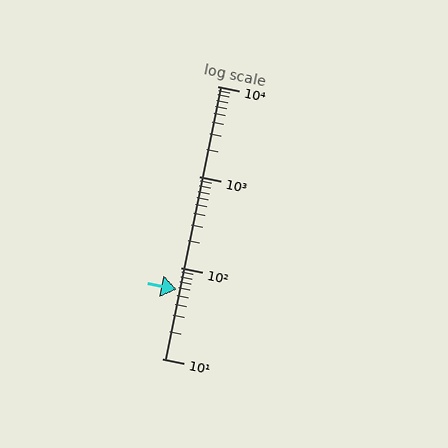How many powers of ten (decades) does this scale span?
The scale spans 3 decades, from 10 to 10000.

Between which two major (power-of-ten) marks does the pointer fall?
The pointer is between 10 and 100.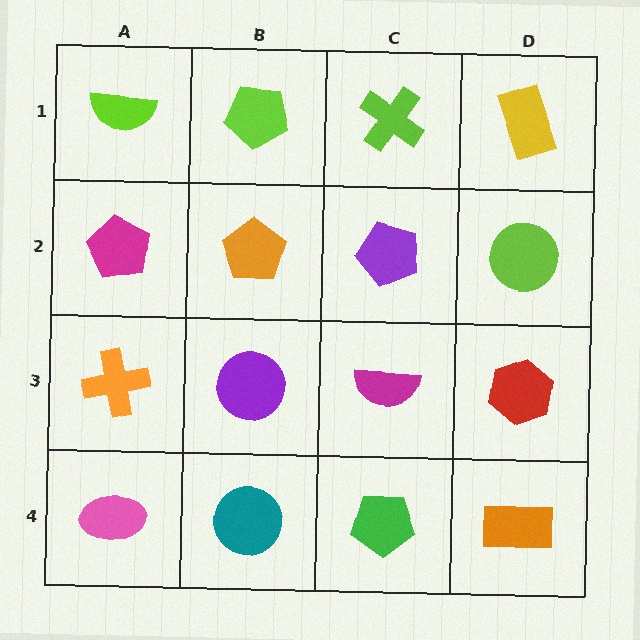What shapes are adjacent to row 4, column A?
An orange cross (row 3, column A), a teal circle (row 4, column B).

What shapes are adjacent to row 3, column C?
A purple pentagon (row 2, column C), a green pentagon (row 4, column C), a purple circle (row 3, column B), a red hexagon (row 3, column D).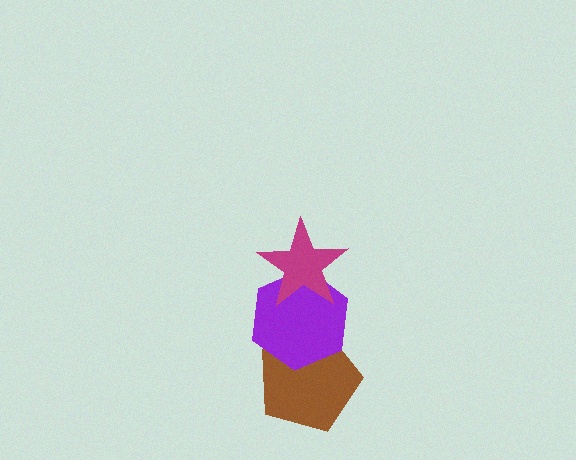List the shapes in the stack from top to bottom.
From top to bottom: the magenta star, the purple hexagon, the brown pentagon.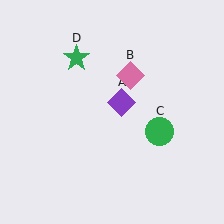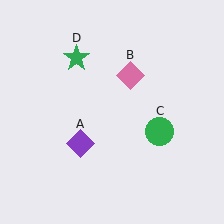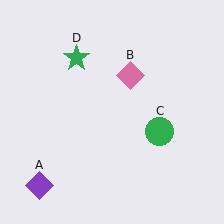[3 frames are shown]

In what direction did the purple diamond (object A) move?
The purple diamond (object A) moved down and to the left.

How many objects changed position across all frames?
1 object changed position: purple diamond (object A).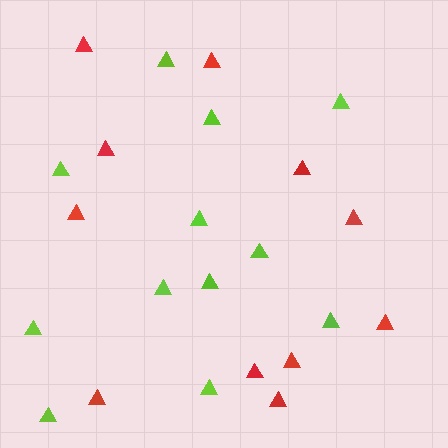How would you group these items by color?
There are 2 groups: one group of red triangles (11) and one group of lime triangles (12).